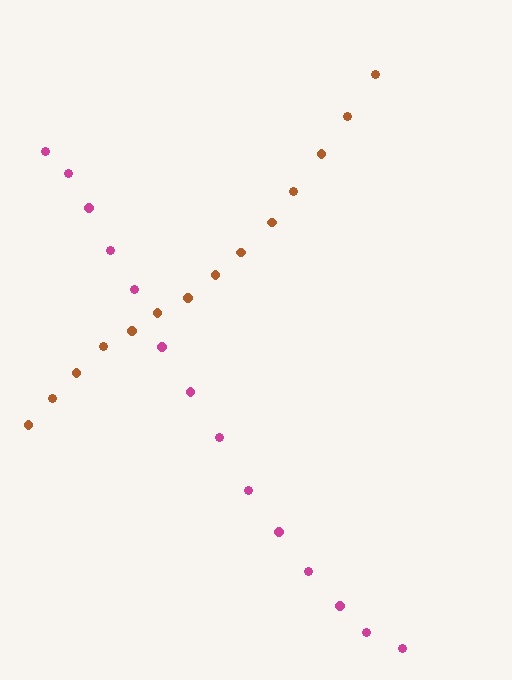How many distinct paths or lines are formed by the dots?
There are 2 distinct paths.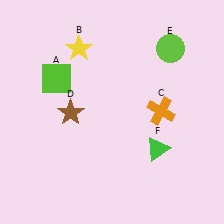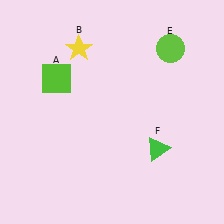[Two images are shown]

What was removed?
The brown star (D), the orange cross (C) were removed in Image 2.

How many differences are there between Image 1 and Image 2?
There are 2 differences between the two images.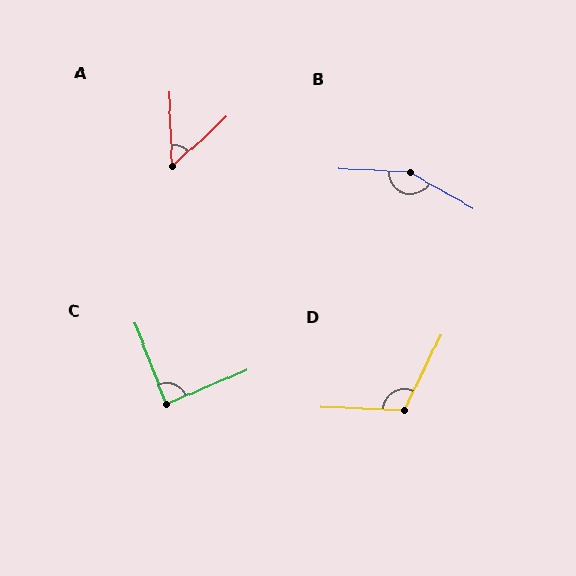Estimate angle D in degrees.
Approximately 113 degrees.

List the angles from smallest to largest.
A (50°), C (88°), D (113°), B (153°).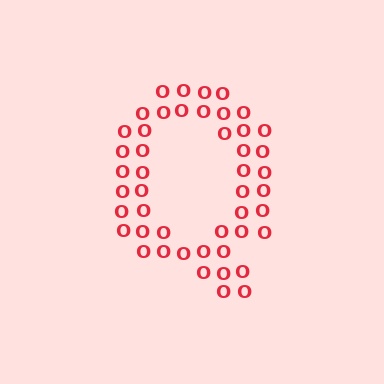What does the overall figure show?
The overall figure shows the letter Q.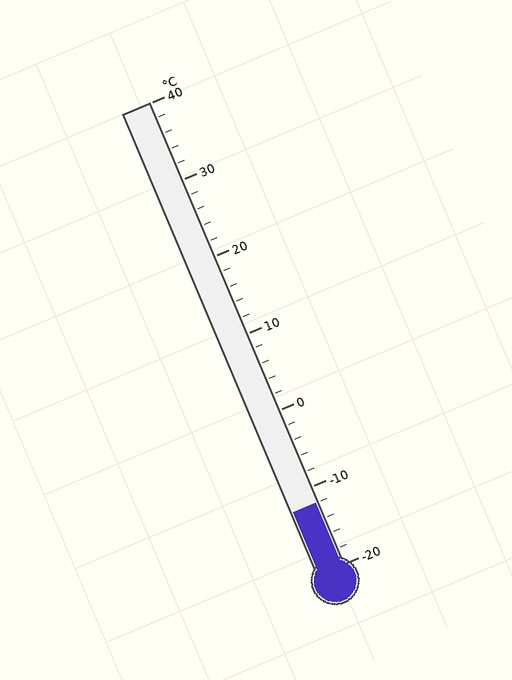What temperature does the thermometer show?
The thermometer shows approximately -12°C.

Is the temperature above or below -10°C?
The temperature is below -10°C.